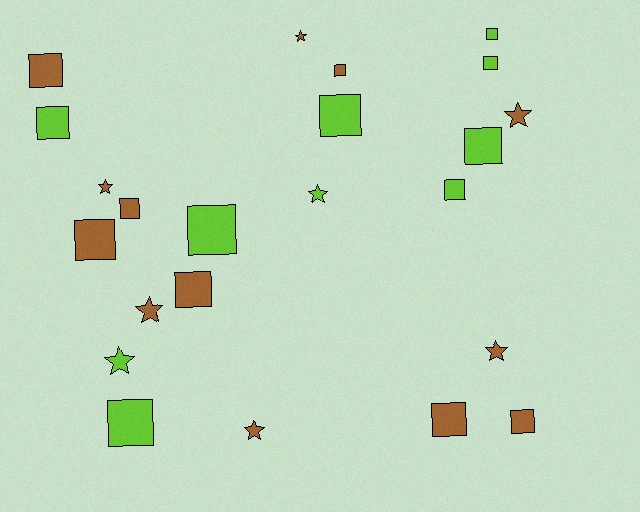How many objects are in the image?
There are 23 objects.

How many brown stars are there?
There are 6 brown stars.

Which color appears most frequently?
Brown, with 13 objects.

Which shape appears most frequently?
Square, with 15 objects.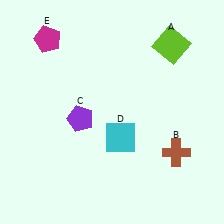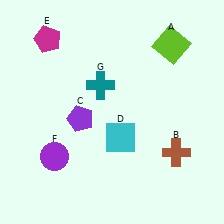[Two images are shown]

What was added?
A purple circle (F), a teal cross (G) were added in Image 2.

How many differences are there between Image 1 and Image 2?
There are 2 differences between the two images.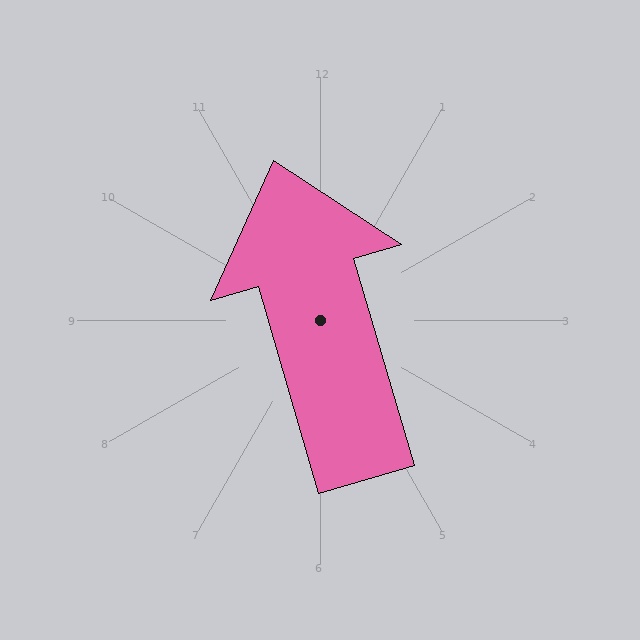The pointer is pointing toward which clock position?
Roughly 11 o'clock.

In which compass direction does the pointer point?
North.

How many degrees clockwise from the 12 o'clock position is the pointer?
Approximately 344 degrees.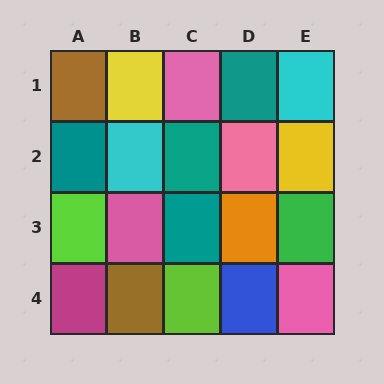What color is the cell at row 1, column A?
Brown.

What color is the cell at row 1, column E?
Cyan.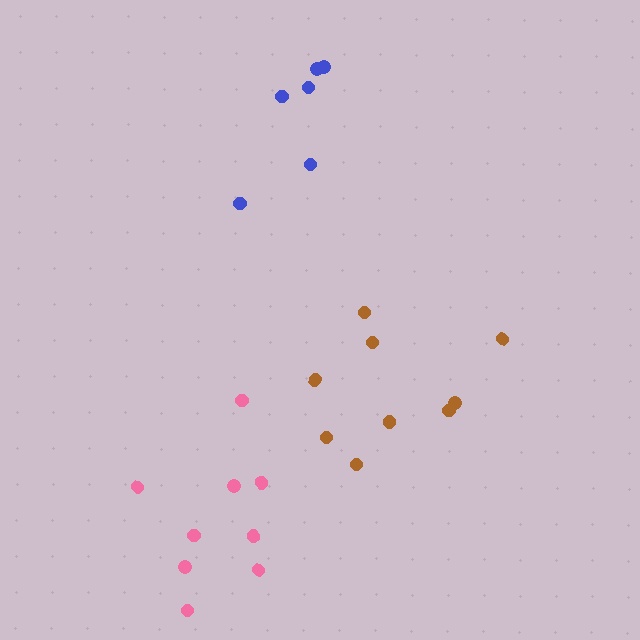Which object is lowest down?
The pink cluster is bottommost.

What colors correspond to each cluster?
The clusters are colored: brown, blue, pink.